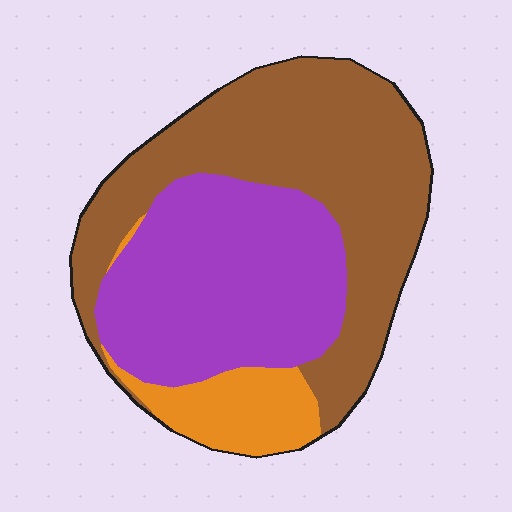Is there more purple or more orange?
Purple.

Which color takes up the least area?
Orange, at roughly 10%.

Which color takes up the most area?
Brown, at roughly 50%.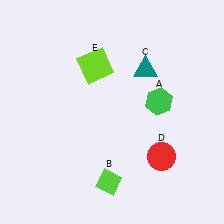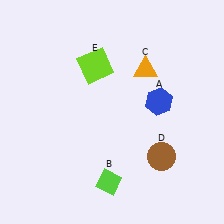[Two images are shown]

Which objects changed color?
A changed from green to blue. C changed from teal to orange. D changed from red to brown.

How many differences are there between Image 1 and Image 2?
There are 3 differences between the two images.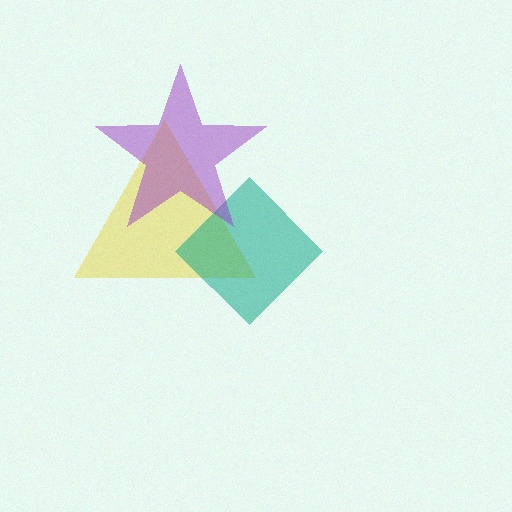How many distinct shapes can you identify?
There are 3 distinct shapes: a yellow triangle, a teal diamond, a purple star.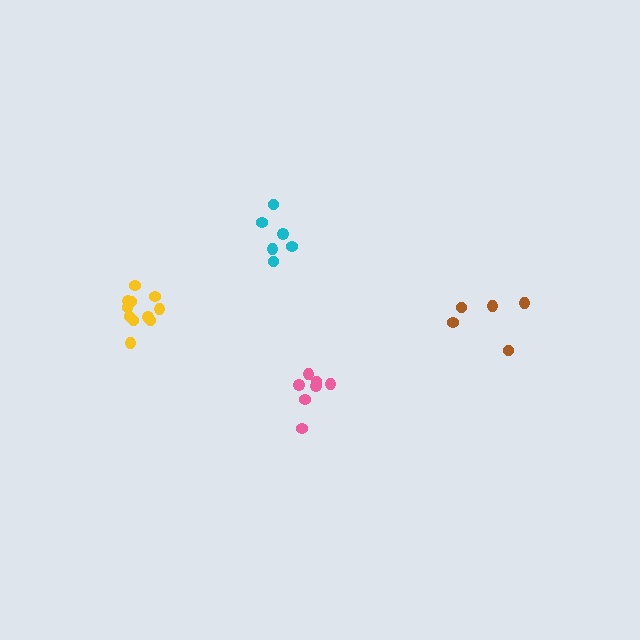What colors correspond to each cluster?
The clusters are colored: brown, pink, cyan, yellow.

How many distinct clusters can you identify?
There are 4 distinct clusters.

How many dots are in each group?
Group 1: 5 dots, Group 2: 7 dots, Group 3: 6 dots, Group 4: 11 dots (29 total).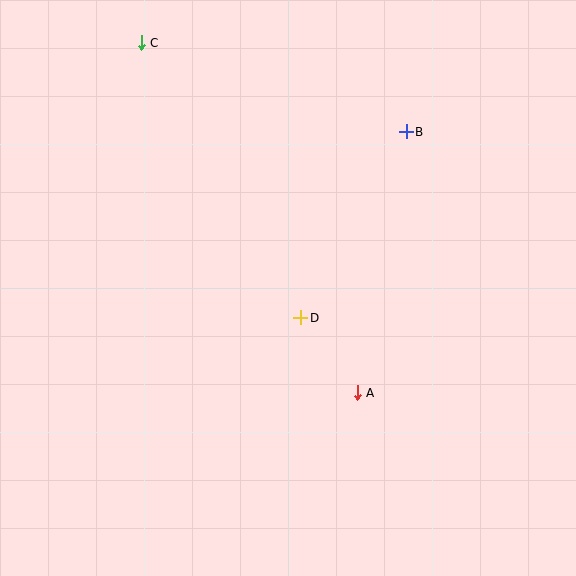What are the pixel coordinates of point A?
Point A is at (357, 393).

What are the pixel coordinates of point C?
Point C is at (141, 43).